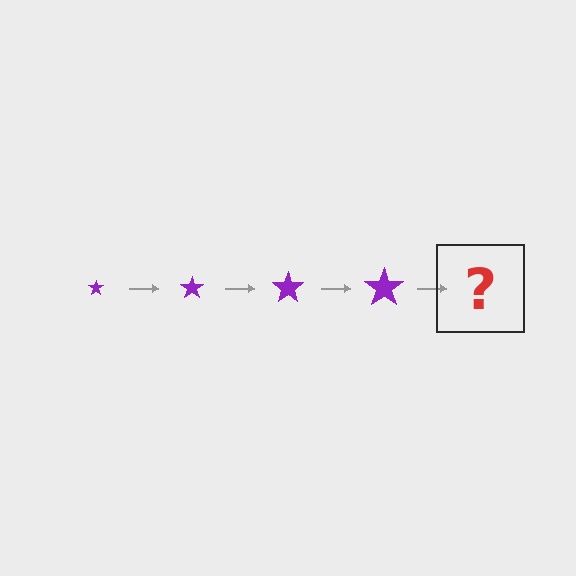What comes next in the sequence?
The next element should be a purple star, larger than the previous one.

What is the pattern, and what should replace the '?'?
The pattern is that the star gets progressively larger each step. The '?' should be a purple star, larger than the previous one.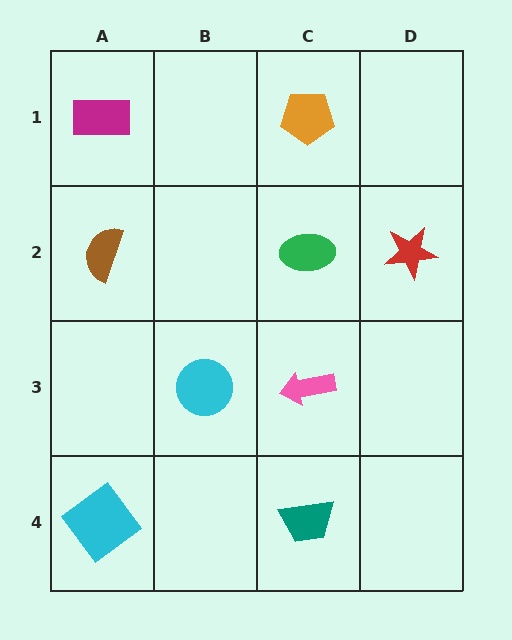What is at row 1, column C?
An orange pentagon.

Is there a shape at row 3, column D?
No, that cell is empty.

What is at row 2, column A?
A brown semicircle.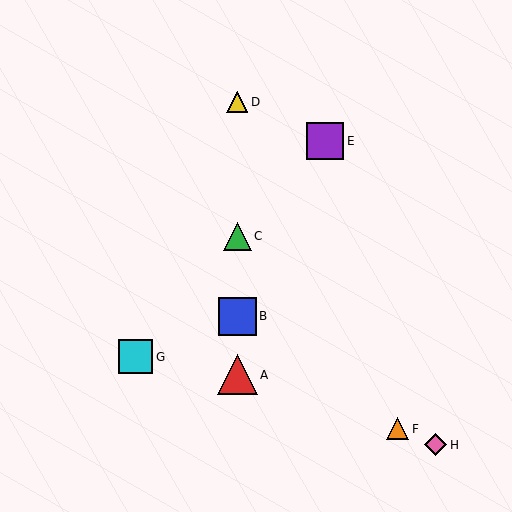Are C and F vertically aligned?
No, C is at x≈237 and F is at x≈397.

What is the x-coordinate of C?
Object C is at x≈237.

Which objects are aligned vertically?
Objects A, B, C, D are aligned vertically.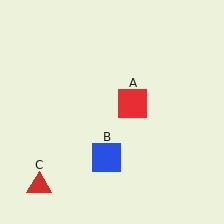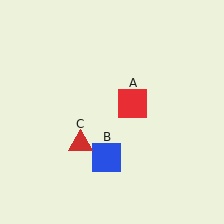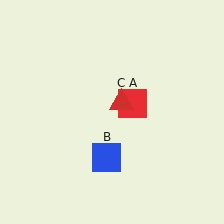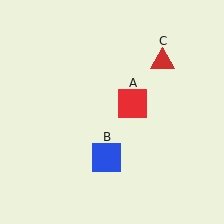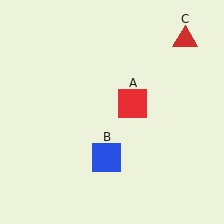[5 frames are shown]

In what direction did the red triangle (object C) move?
The red triangle (object C) moved up and to the right.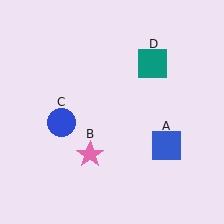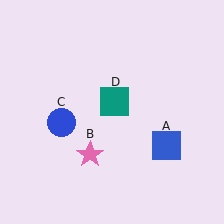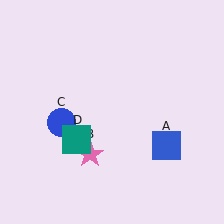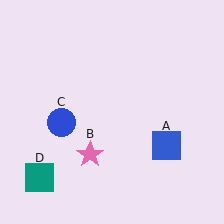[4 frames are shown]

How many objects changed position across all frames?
1 object changed position: teal square (object D).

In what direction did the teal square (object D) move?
The teal square (object D) moved down and to the left.